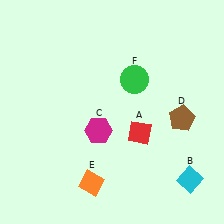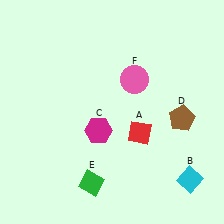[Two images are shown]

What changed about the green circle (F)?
In Image 1, F is green. In Image 2, it changed to pink.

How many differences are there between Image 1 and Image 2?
There are 2 differences between the two images.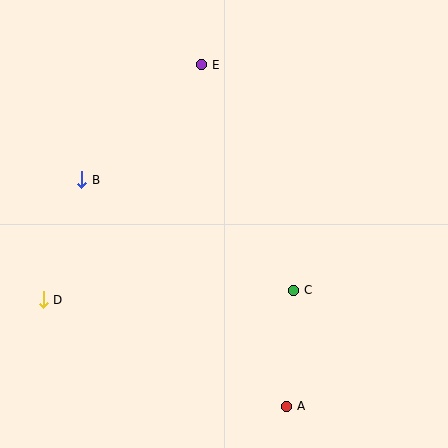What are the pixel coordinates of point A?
Point A is at (287, 406).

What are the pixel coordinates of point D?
Point D is at (43, 300).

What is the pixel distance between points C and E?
The distance between C and E is 244 pixels.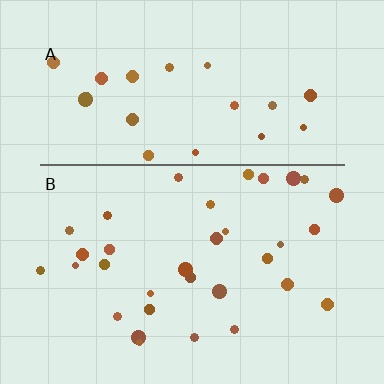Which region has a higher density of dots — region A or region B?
B (the bottom).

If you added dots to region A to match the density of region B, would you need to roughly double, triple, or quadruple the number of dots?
Approximately double.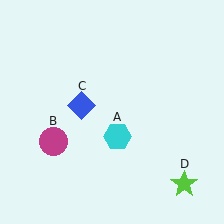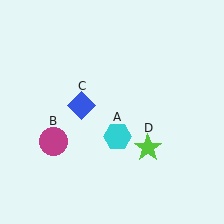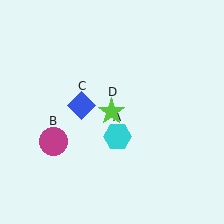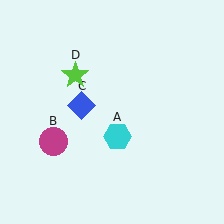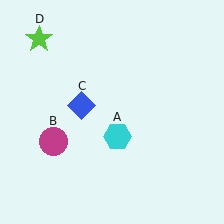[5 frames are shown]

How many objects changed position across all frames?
1 object changed position: lime star (object D).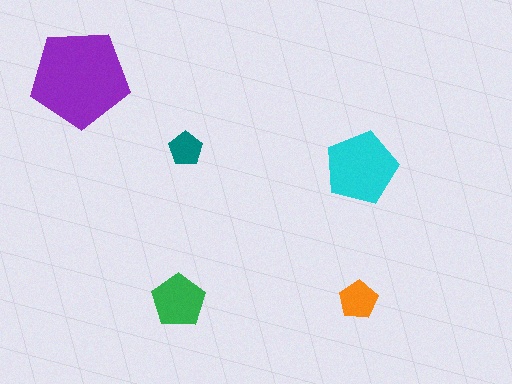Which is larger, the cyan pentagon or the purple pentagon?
The purple one.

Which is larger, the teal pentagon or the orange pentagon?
The orange one.